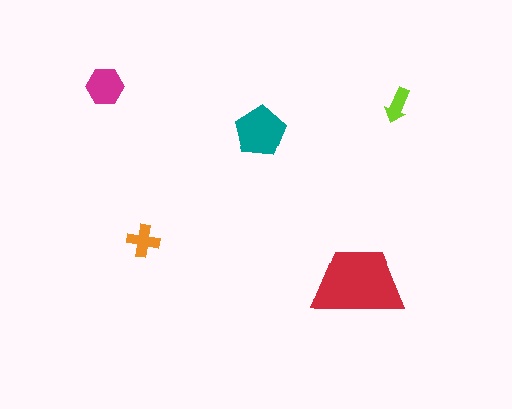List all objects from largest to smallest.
The red trapezoid, the teal pentagon, the magenta hexagon, the orange cross, the lime arrow.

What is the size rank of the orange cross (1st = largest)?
4th.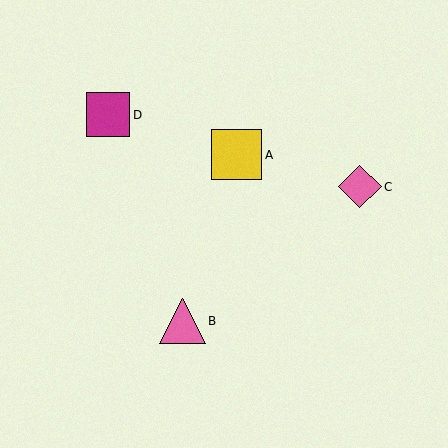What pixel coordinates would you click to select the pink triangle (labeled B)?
Click at (183, 321) to select the pink triangle B.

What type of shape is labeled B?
Shape B is a pink triangle.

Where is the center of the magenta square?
The center of the magenta square is at (108, 115).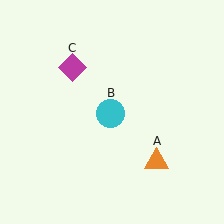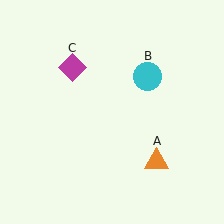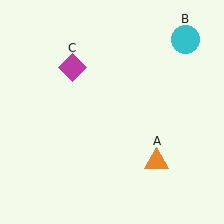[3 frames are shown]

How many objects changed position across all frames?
1 object changed position: cyan circle (object B).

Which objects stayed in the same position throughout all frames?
Orange triangle (object A) and magenta diamond (object C) remained stationary.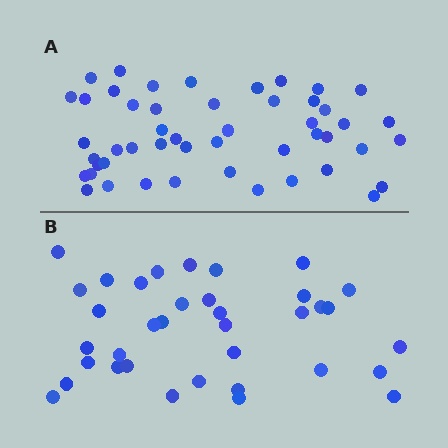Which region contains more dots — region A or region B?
Region A (the top region) has more dots.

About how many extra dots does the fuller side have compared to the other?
Region A has approximately 15 more dots than region B.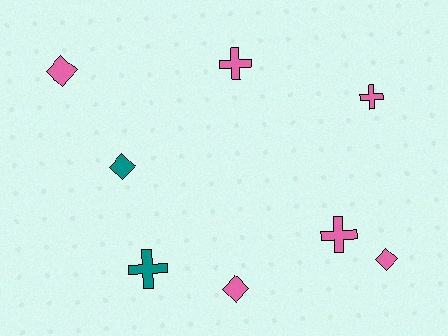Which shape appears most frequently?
Diamond, with 4 objects.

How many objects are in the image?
There are 8 objects.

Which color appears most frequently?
Pink, with 6 objects.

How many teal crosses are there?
There is 1 teal cross.